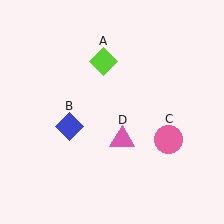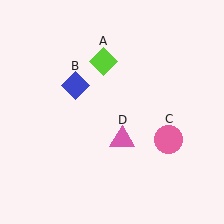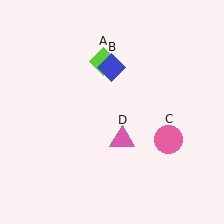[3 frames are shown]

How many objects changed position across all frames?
1 object changed position: blue diamond (object B).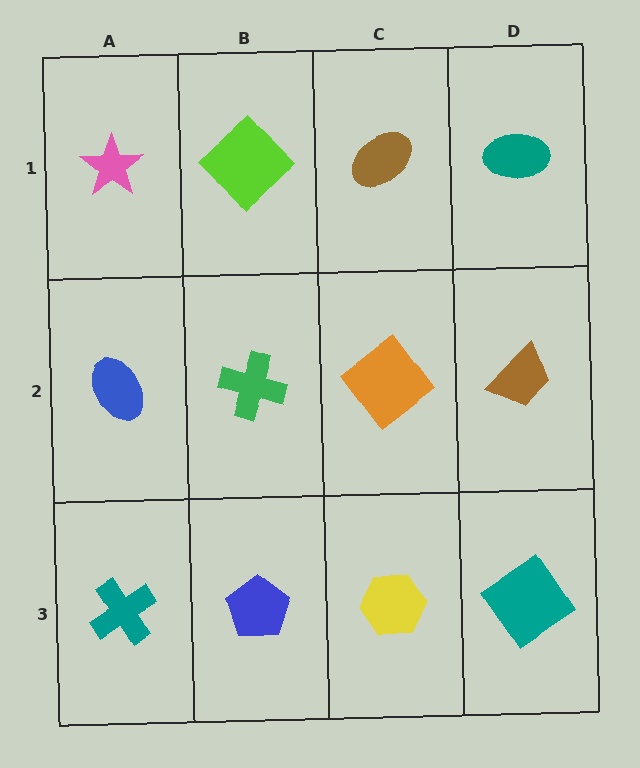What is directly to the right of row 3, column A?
A blue pentagon.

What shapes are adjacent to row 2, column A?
A pink star (row 1, column A), a teal cross (row 3, column A), a green cross (row 2, column B).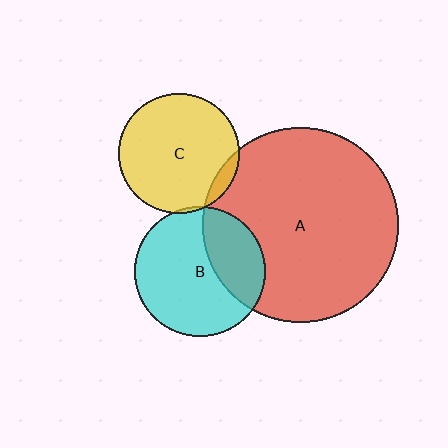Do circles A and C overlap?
Yes.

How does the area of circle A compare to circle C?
Approximately 2.6 times.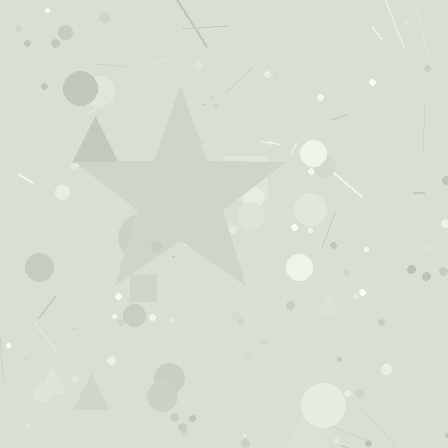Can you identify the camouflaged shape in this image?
The camouflaged shape is a star.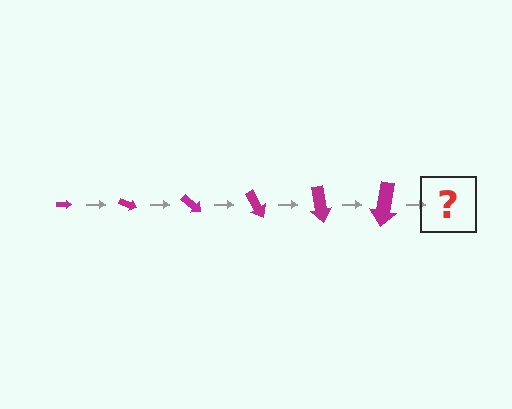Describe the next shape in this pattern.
It should be an arrow, larger than the previous one and rotated 120 degrees from the start.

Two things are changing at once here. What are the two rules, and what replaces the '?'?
The two rules are that the arrow grows larger each step and it rotates 20 degrees each step. The '?' should be an arrow, larger than the previous one and rotated 120 degrees from the start.